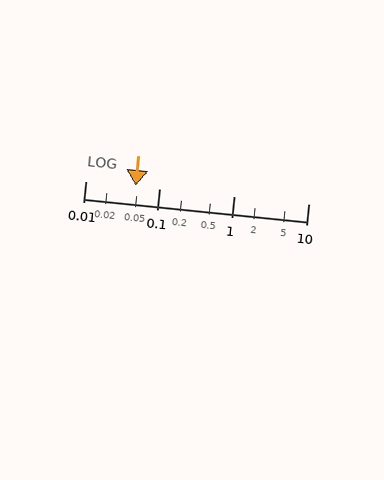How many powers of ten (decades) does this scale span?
The scale spans 3 decades, from 0.01 to 10.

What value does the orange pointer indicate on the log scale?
The pointer indicates approximately 0.047.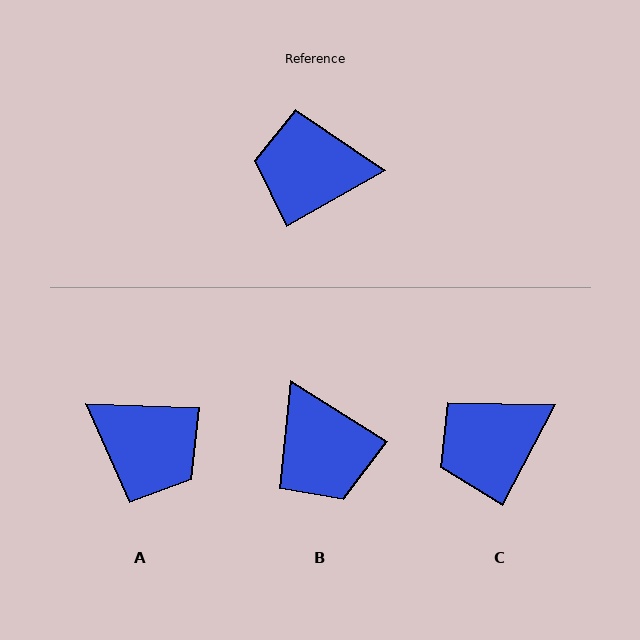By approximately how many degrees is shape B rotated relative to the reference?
Approximately 118 degrees counter-clockwise.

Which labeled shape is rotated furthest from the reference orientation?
A, about 148 degrees away.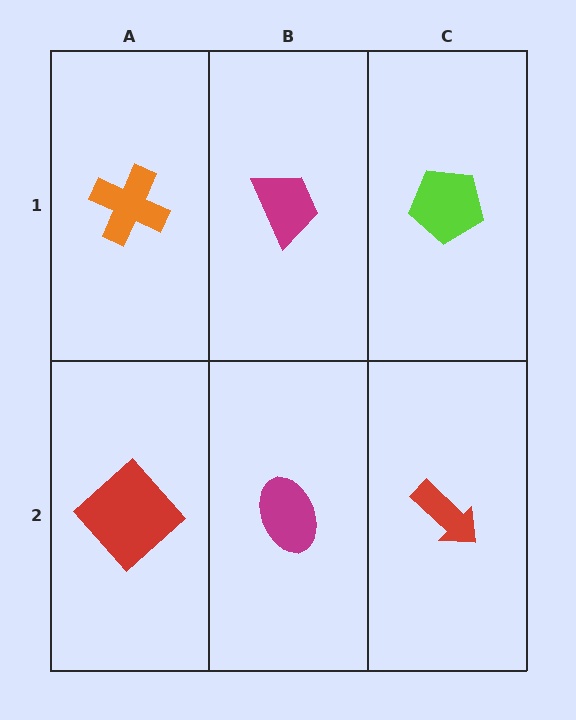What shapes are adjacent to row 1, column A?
A red diamond (row 2, column A), a magenta trapezoid (row 1, column B).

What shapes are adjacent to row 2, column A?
An orange cross (row 1, column A), a magenta ellipse (row 2, column B).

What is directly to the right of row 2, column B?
A red arrow.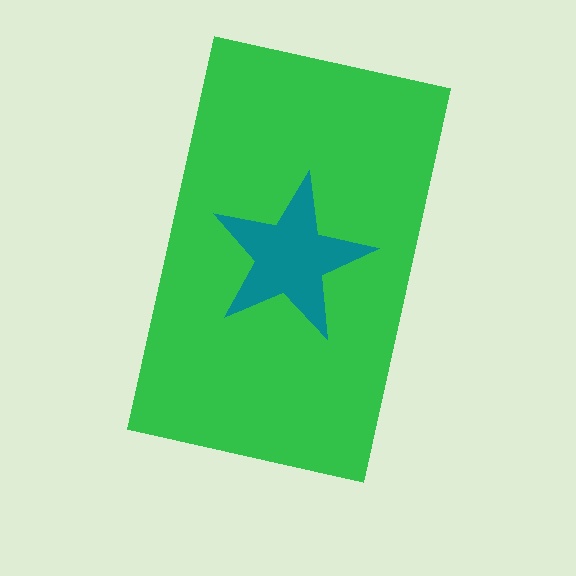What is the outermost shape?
The green rectangle.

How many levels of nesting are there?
2.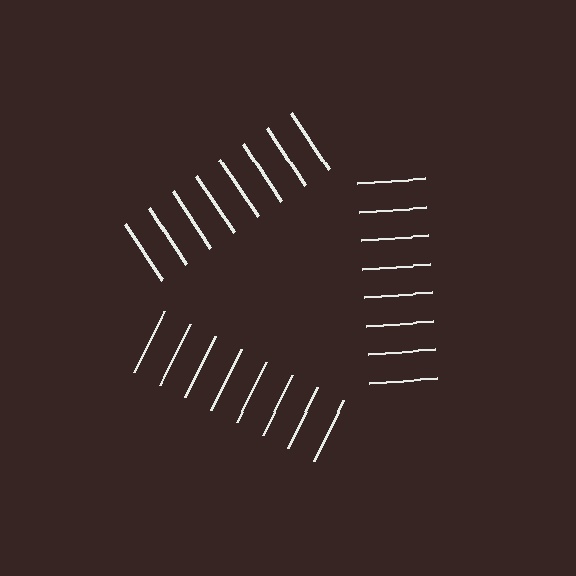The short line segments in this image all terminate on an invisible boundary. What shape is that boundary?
An illusory triangle — the line segments terminate on its edges but no continuous stroke is drawn.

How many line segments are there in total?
24 — 8 along each of the 3 edges.